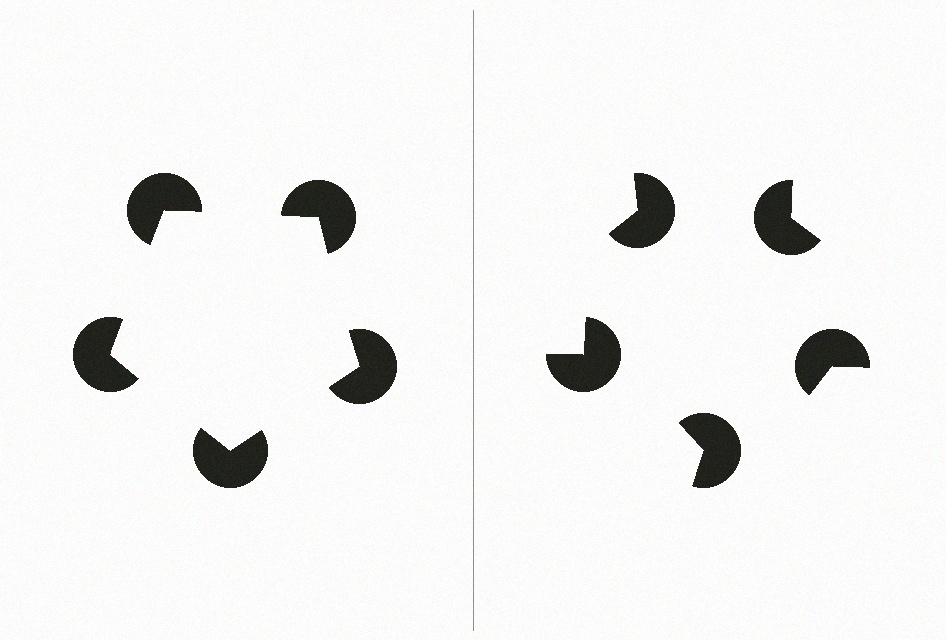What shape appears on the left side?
An illusory pentagon.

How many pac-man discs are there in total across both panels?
10 — 5 on each side.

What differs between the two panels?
The pac-man discs are positioned identically on both sides; only the wedge orientations differ. On the left they align to a pentagon; on the right they are misaligned.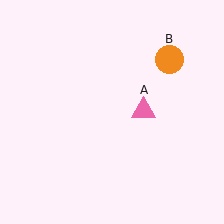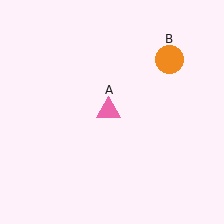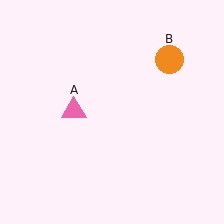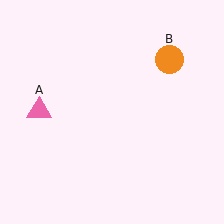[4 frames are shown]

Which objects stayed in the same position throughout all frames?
Orange circle (object B) remained stationary.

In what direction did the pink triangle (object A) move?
The pink triangle (object A) moved left.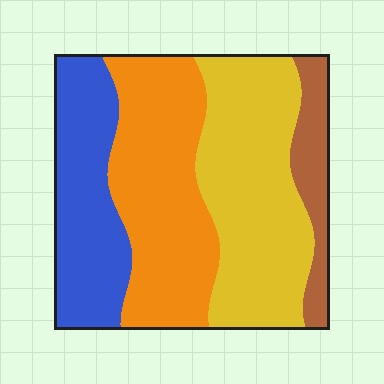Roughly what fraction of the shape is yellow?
Yellow takes up about one third (1/3) of the shape.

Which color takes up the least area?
Brown, at roughly 10%.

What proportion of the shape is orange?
Orange covers roughly 30% of the shape.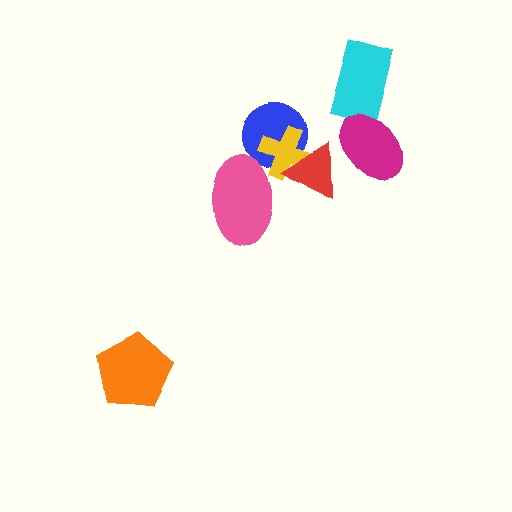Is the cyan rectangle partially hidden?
Yes, it is partially covered by another shape.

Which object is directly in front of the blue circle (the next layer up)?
The yellow cross is directly in front of the blue circle.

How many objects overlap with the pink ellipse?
1 object overlaps with the pink ellipse.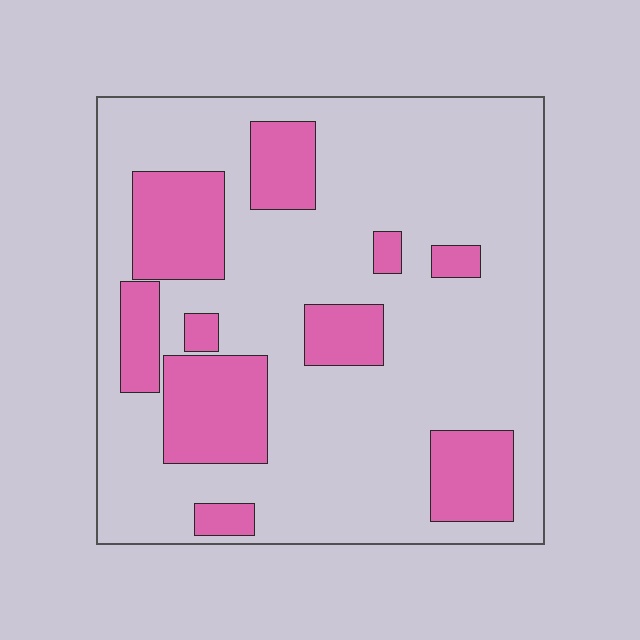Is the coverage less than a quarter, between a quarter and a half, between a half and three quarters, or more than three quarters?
Between a quarter and a half.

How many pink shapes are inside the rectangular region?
10.